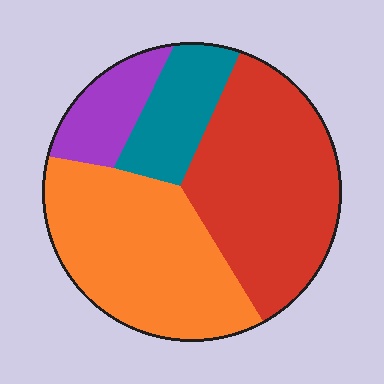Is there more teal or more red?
Red.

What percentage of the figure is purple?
Purple covers roughly 10% of the figure.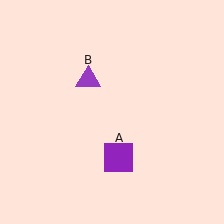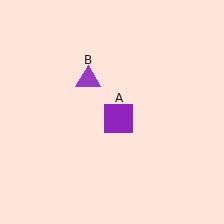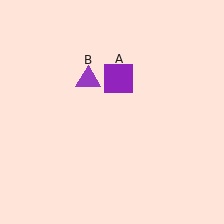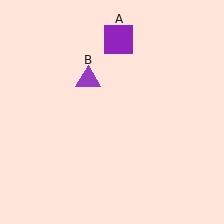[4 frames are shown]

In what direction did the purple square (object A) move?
The purple square (object A) moved up.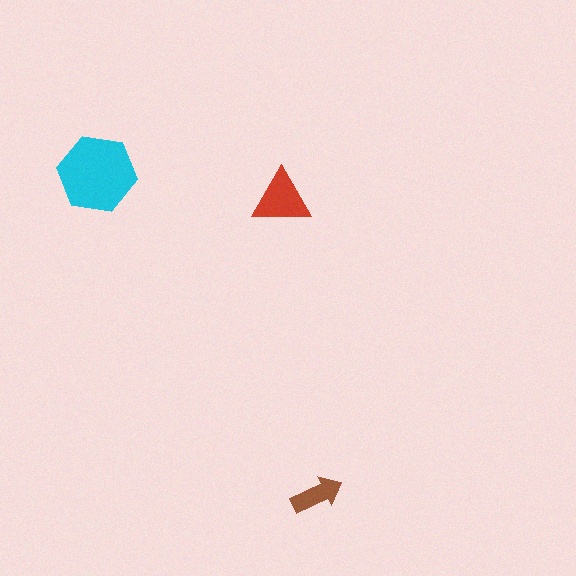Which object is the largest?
The cyan hexagon.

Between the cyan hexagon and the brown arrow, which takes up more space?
The cyan hexagon.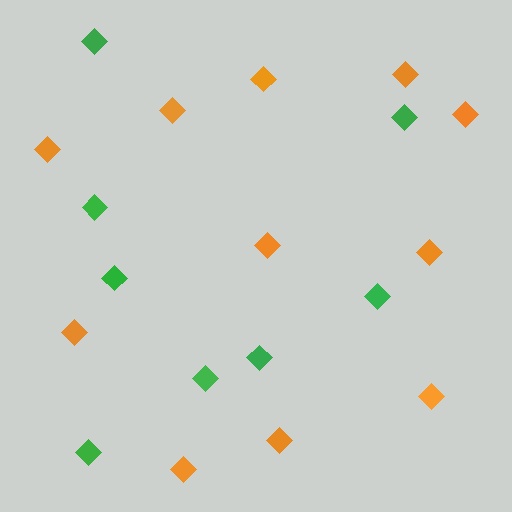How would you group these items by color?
There are 2 groups: one group of orange diamonds (11) and one group of green diamonds (8).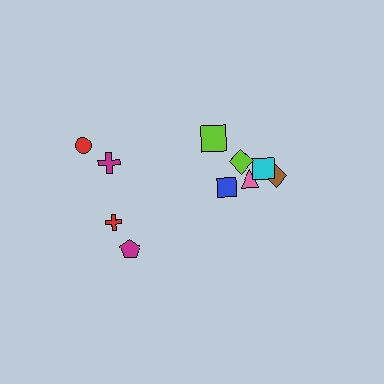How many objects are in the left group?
There are 4 objects.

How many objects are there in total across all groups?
There are 10 objects.